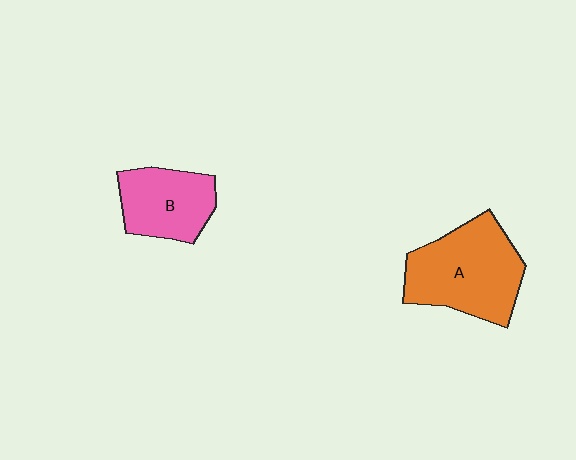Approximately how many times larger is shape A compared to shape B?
Approximately 1.5 times.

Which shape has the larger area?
Shape A (orange).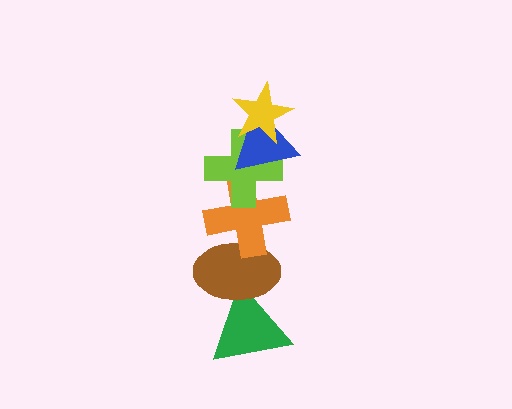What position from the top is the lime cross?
The lime cross is 3rd from the top.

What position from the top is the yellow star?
The yellow star is 1st from the top.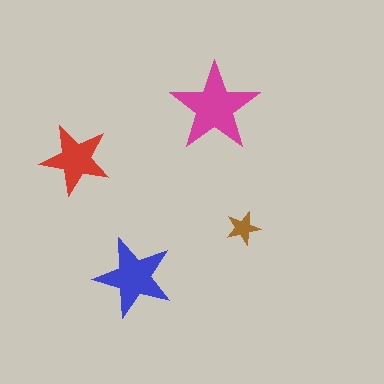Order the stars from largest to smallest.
the magenta one, the blue one, the red one, the brown one.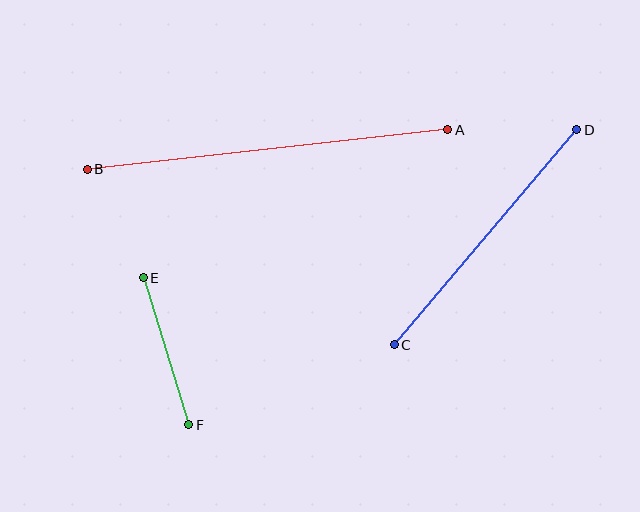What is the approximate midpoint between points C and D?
The midpoint is at approximately (485, 237) pixels.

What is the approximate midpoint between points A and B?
The midpoint is at approximately (267, 149) pixels.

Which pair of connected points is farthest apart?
Points A and B are farthest apart.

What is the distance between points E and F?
The distance is approximately 154 pixels.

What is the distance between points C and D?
The distance is approximately 282 pixels.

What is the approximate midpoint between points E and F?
The midpoint is at approximately (166, 351) pixels.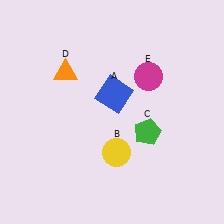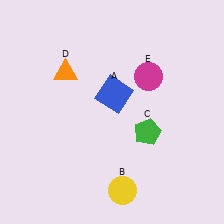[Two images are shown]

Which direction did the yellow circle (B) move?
The yellow circle (B) moved down.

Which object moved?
The yellow circle (B) moved down.